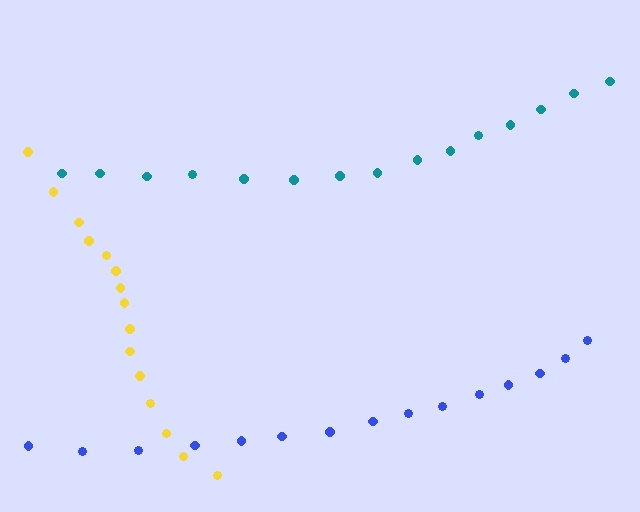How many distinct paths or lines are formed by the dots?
There are 3 distinct paths.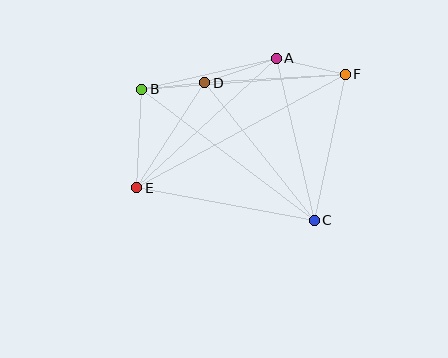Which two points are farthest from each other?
Points E and F are farthest from each other.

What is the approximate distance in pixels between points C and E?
The distance between C and E is approximately 180 pixels.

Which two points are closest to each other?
Points B and D are closest to each other.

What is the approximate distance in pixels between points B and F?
The distance between B and F is approximately 204 pixels.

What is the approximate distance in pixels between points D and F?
The distance between D and F is approximately 141 pixels.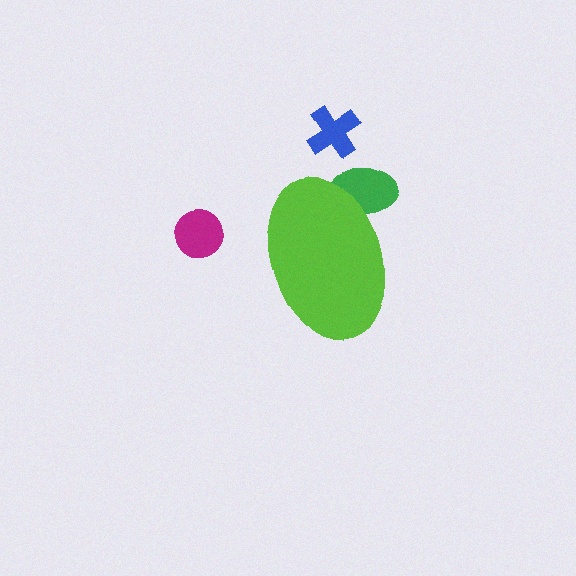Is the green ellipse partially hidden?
Yes, the green ellipse is partially hidden behind the lime ellipse.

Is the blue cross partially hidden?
No, the blue cross is fully visible.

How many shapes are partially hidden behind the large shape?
1 shape is partially hidden.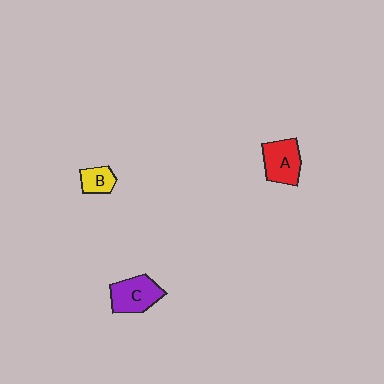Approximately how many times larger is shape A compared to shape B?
Approximately 1.8 times.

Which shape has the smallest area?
Shape B (yellow).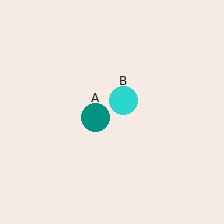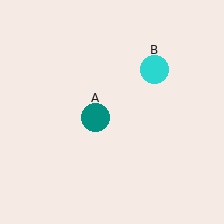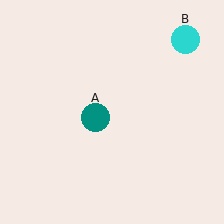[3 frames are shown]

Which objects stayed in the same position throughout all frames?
Teal circle (object A) remained stationary.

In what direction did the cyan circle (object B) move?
The cyan circle (object B) moved up and to the right.